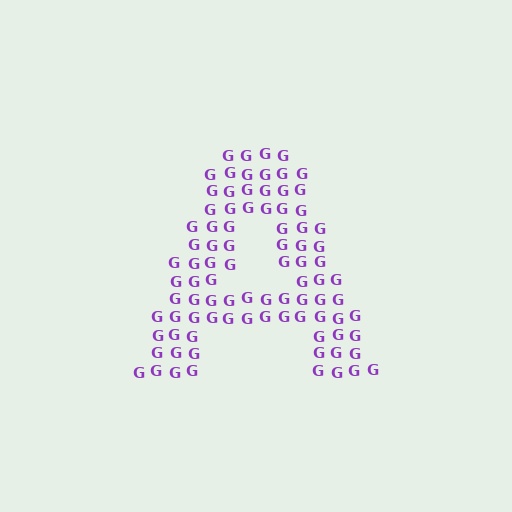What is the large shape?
The large shape is the letter A.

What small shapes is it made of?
It is made of small letter G's.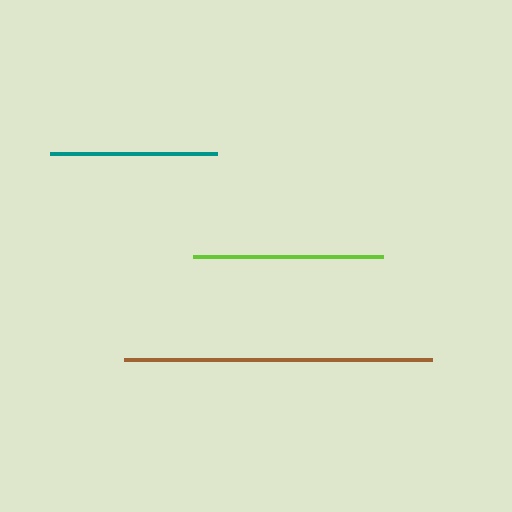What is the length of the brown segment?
The brown segment is approximately 308 pixels long.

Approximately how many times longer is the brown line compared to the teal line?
The brown line is approximately 1.9 times the length of the teal line.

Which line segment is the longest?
The brown line is the longest at approximately 308 pixels.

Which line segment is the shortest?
The teal line is the shortest at approximately 166 pixels.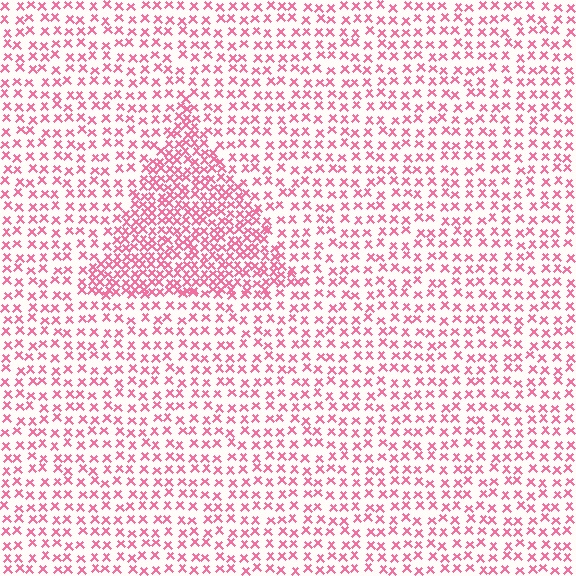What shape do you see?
I see a triangle.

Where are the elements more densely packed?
The elements are more densely packed inside the triangle boundary.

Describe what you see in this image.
The image contains small pink elements arranged at two different densities. A triangle-shaped region is visible where the elements are more densely packed than the surrounding area.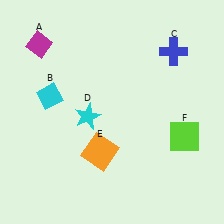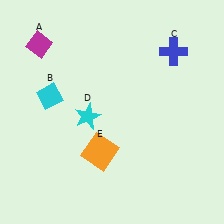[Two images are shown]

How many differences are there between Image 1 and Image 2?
There is 1 difference between the two images.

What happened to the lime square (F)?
The lime square (F) was removed in Image 2. It was in the bottom-right area of Image 1.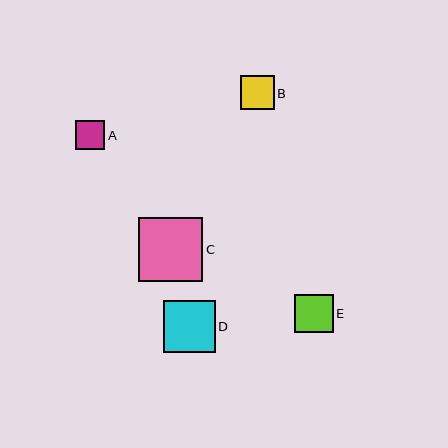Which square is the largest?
Square C is the largest with a size of approximately 64 pixels.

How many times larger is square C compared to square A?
Square C is approximately 2.2 times the size of square A.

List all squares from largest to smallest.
From largest to smallest: C, D, E, B, A.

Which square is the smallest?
Square A is the smallest with a size of approximately 29 pixels.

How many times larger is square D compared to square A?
Square D is approximately 1.8 times the size of square A.